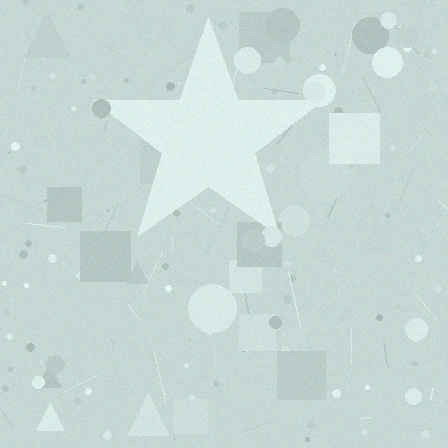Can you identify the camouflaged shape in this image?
The camouflaged shape is a star.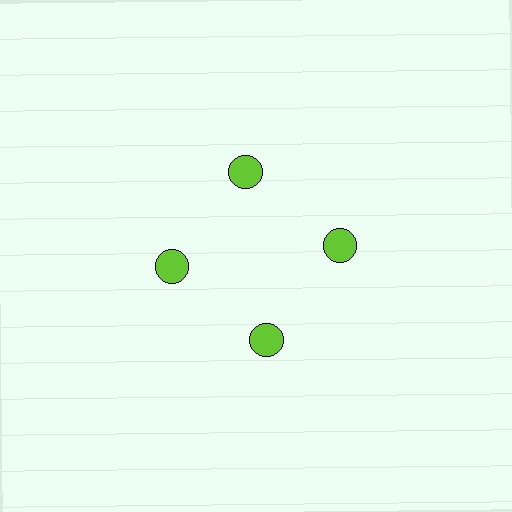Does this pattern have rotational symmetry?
Yes, this pattern has 4-fold rotational symmetry. It looks the same after rotating 90 degrees around the center.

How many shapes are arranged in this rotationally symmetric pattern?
There are 4 shapes, arranged in 4 groups of 1.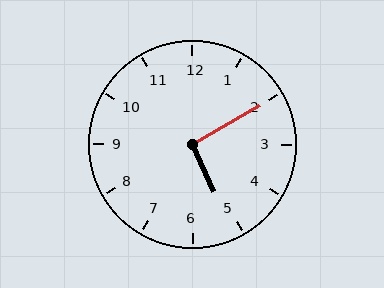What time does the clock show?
5:10.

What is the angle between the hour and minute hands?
Approximately 95 degrees.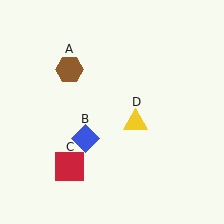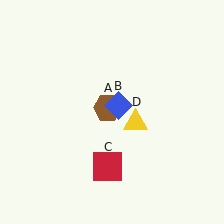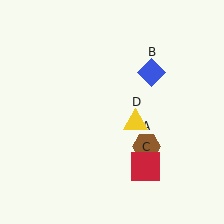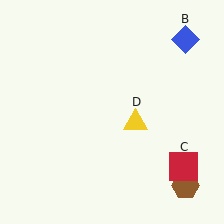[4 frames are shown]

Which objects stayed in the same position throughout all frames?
Yellow triangle (object D) remained stationary.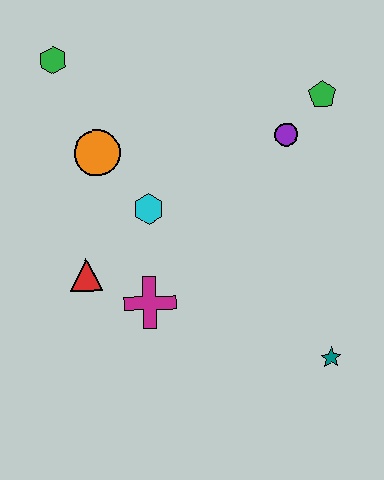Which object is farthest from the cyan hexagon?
The teal star is farthest from the cyan hexagon.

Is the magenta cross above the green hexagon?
No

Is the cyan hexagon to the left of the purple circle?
Yes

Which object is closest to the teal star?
The magenta cross is closest to the teal star.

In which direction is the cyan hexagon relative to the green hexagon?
The cyan hexagon is below the green hexagon.